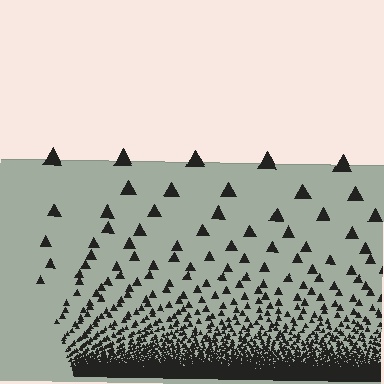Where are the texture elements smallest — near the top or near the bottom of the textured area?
Near the bottom.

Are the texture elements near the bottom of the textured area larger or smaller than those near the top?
Smaller. The gradient is inverted — elements near the bottom are smaller and denser.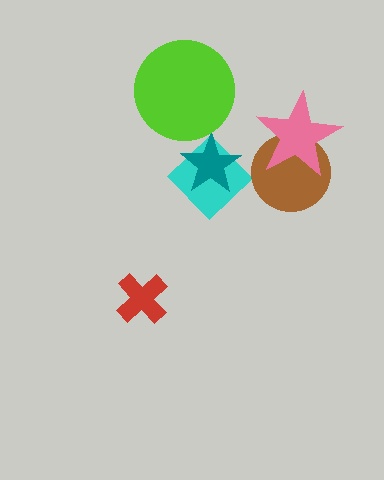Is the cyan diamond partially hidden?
Yes, it is partially covered by another shape.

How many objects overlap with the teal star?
1 object overlaps with the teal star.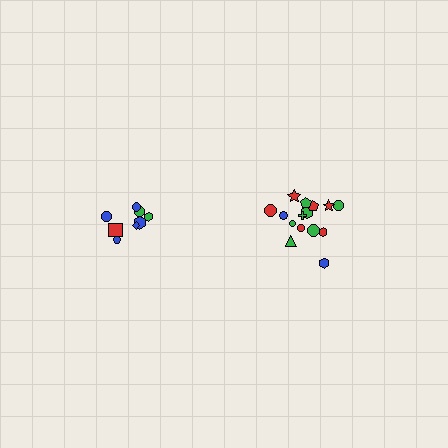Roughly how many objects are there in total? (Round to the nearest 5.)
Roughly 25 objects in total.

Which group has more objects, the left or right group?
The right group.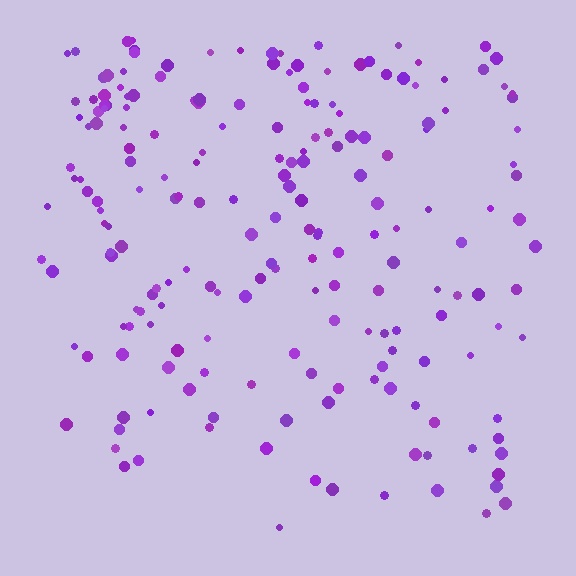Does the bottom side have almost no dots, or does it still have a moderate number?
Still a moderate number, just noticeably fewer than the top.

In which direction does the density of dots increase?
From bottom to top, with the top side densest.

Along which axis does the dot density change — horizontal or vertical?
Vertical.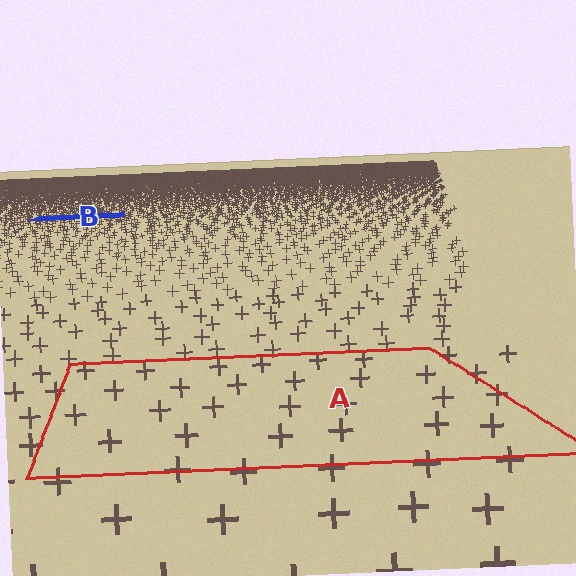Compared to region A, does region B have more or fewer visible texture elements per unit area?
Region B has more texture elements per unit area — they are packed more densely because it is farther away.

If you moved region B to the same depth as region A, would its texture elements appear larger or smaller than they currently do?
They would appear larger. At a closer depth, the same texture elements are projected at a bigger on-screen size.